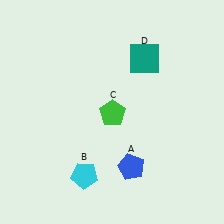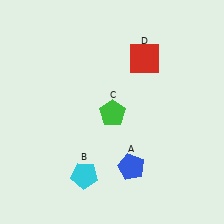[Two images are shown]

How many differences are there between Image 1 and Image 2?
There is 1 difference between the two images.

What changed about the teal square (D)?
In Image 1, D is teal. In Image 2, it changed to red.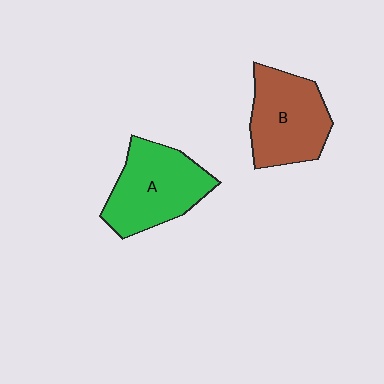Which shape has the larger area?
Shape A (green).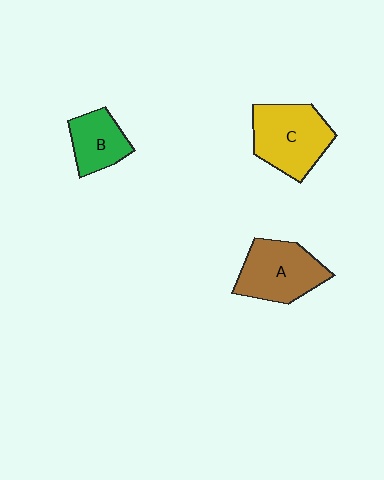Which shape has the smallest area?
Shape B (green).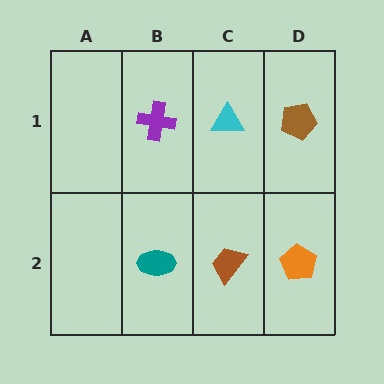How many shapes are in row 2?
3 shapes.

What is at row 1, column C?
A cyan triangle.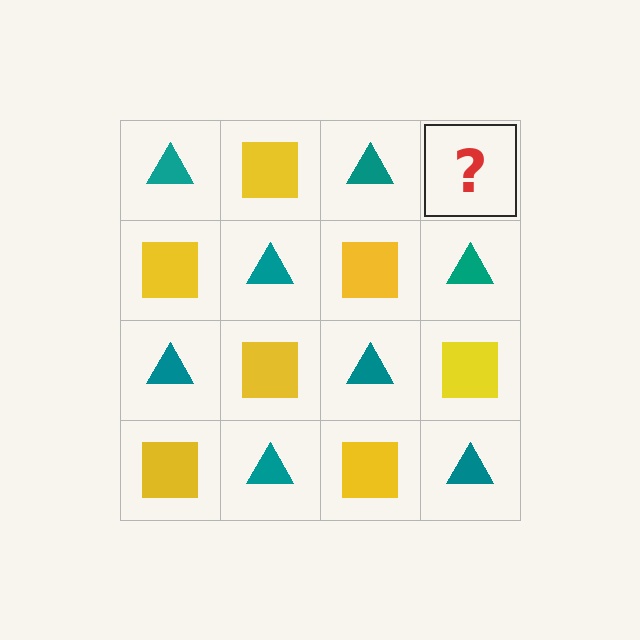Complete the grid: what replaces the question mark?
The question mark should be replaced with a yellow square.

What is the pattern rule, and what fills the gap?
The rule is that it alternates teal triangle and yellow square in a checkerboard pattern. The gap should be filled with a yellow square.